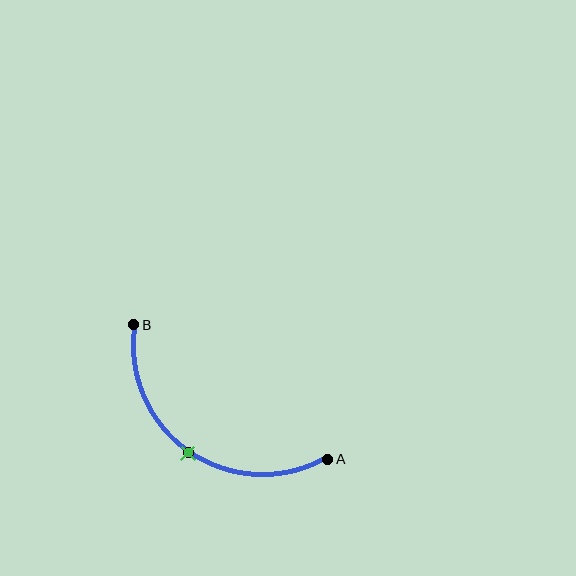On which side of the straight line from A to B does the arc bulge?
The arc bulges below and to the left of the straight line connecting A and B.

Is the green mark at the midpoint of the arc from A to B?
Yes. The green mark lies on the arc at equal arc-length from both A and B — it is the arc midpoint.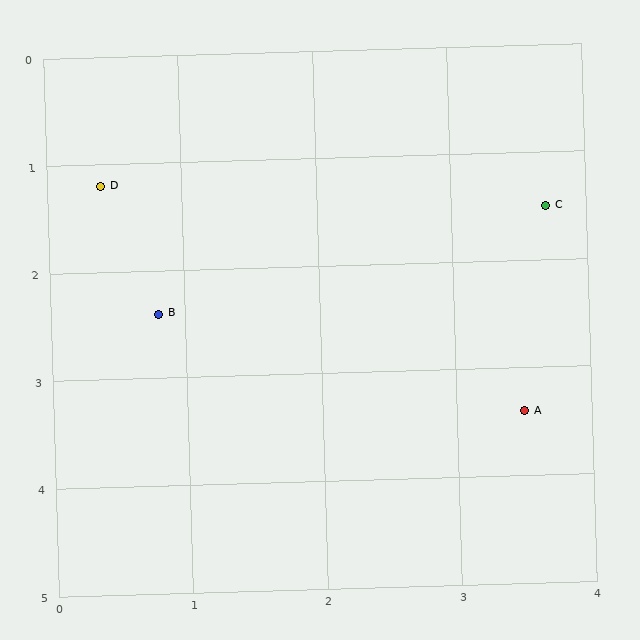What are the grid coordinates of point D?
Point D is at approximately (0.4, 1.2).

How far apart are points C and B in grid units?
Points C and B are about 3.0 grid units apart.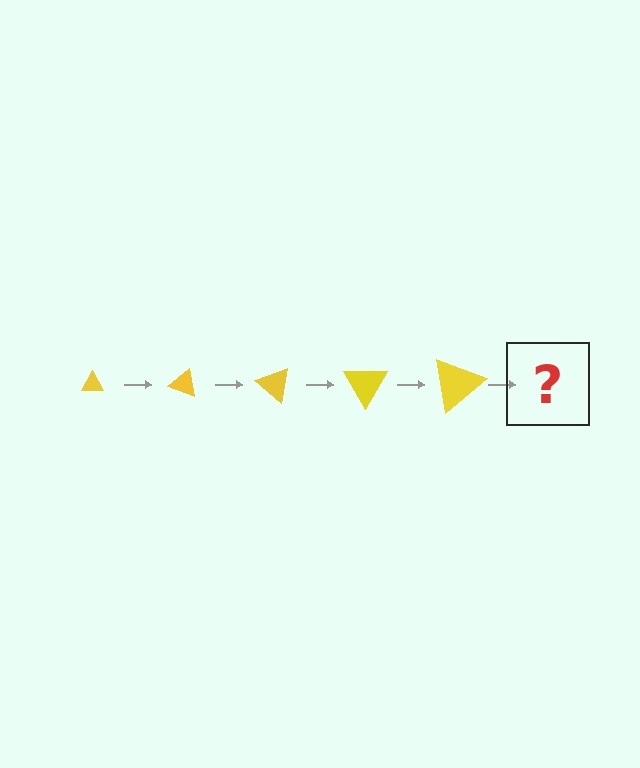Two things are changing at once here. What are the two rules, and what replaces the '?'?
The two rules are that the triangle grows larger each step and it rotates 20 degrees each step. The '?' should be a triangle, larger than the previous one and rotated 100 degrees from the start.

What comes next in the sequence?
The next element should be a triangle, larger than the previous one and rotated 100 degrees from the start.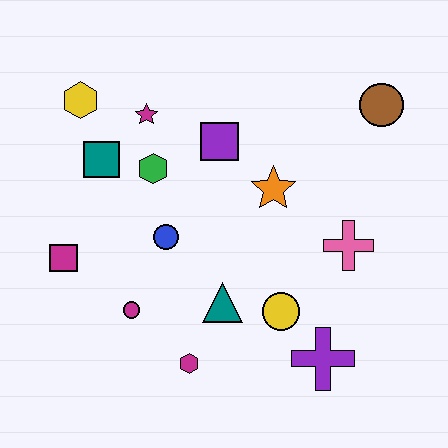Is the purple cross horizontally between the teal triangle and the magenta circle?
No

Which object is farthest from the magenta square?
The brown circle is farthest from the magenta square.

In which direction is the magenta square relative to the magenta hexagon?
The magenta square is to the left of the magenta hexagon.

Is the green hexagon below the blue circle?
No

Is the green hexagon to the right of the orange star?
No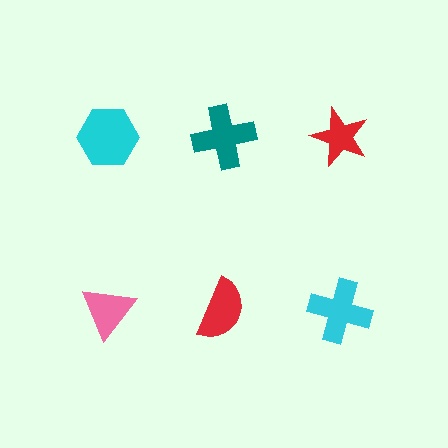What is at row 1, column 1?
A cyan hexagon.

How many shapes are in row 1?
3 shapes.